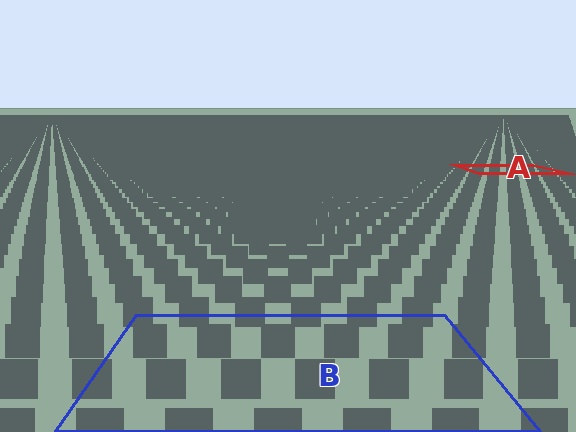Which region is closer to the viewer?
Region B is closer. The texture elements there are larger and more spread out.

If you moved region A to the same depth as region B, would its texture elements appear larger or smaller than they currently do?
They would appear larger. At a closer depth, the same texture elements are projected at a bigger on-screen size.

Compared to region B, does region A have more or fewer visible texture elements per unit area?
Region A has more texture elements per unit area — they are packed more densely because it is farther away.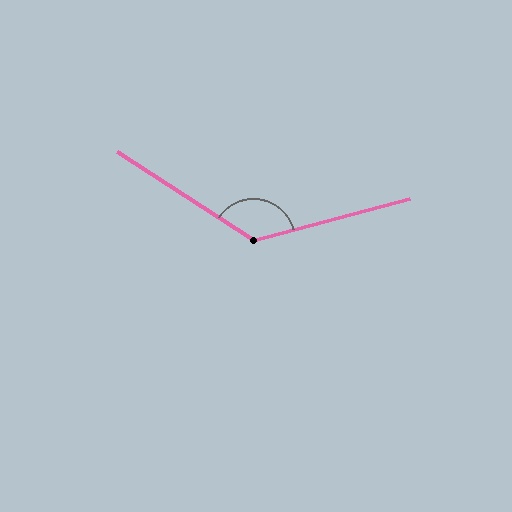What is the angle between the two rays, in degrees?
Approximately 132 degrees.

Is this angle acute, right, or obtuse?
It is obtuse.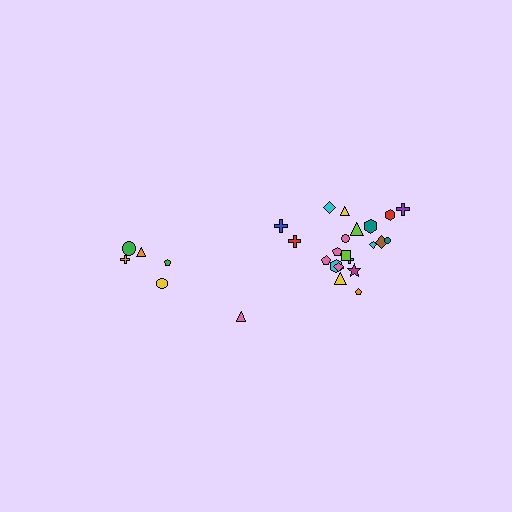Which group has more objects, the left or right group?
The right group.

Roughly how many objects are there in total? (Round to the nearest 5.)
Roughly 30 objects in total.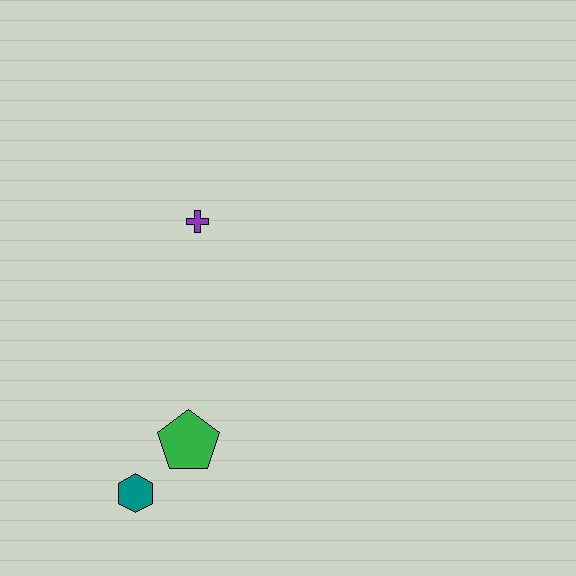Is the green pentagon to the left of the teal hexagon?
No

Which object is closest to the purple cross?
The green pentagon is closest to the purple cross.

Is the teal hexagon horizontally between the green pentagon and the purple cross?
No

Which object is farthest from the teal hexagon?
The purple cross is farthest from the teal hexagon.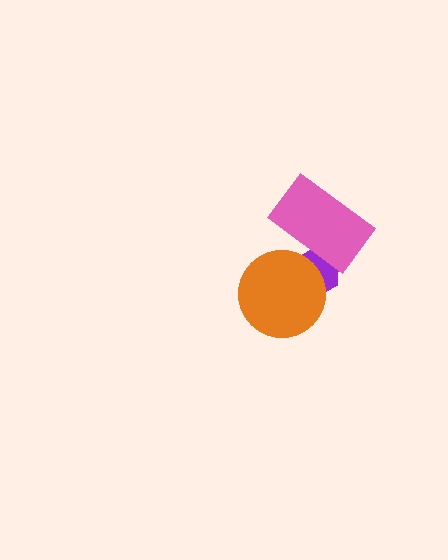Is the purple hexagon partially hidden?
Yes, it is partially covered by another shape.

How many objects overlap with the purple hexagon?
2 objects overlap with the purple hexagon.